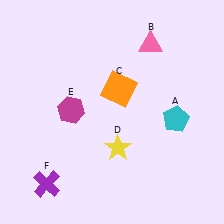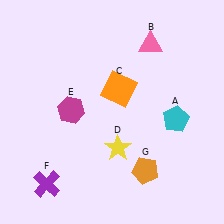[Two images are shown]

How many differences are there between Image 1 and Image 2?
There is 1 difference between the two images.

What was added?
An orange pentagon (G) was added in Image 2.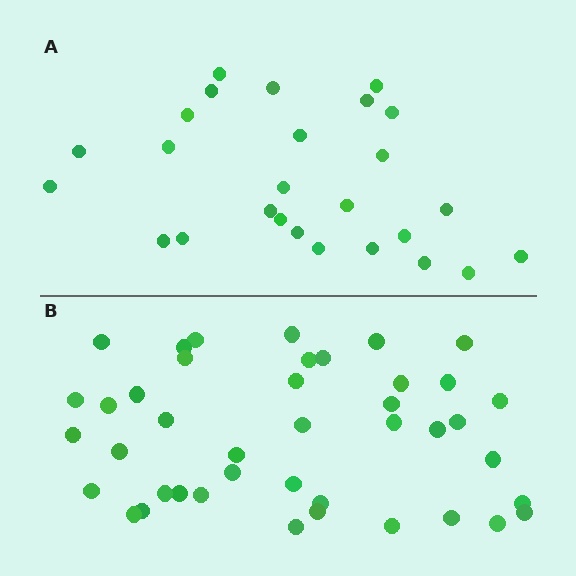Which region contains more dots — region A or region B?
Region B (the bottom region) has more dots.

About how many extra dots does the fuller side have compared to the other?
Region B has approximately 15 more dots than region A.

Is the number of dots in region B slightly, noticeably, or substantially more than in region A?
Region B has substantially more. The ratio is roughly 1.6 to 1.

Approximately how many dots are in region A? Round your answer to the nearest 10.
About 30 dots. (The exact count is 26, which rounds to 30.)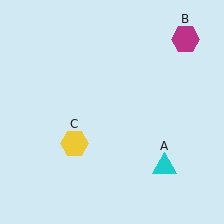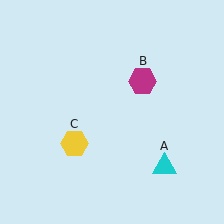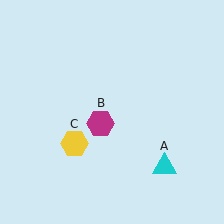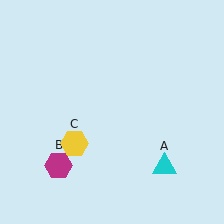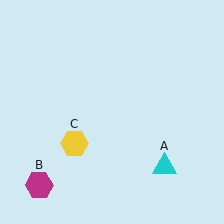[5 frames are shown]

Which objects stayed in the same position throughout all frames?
Cyan triangle (object A) and yellow hexagon (object C) remained stationary.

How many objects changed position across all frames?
1 object changed position: magenta hexagon (object B).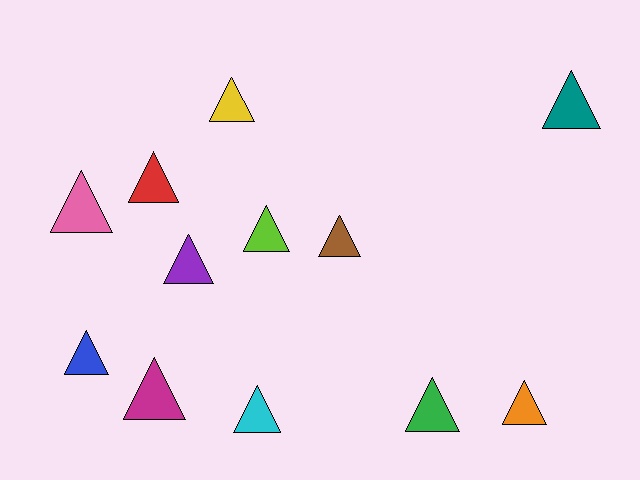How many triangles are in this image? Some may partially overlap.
There are 12 triangles.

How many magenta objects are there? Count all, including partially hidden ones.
There is 1 magenta object.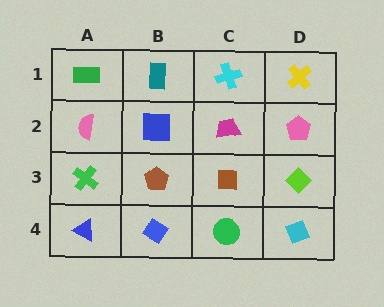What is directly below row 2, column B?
A brown pentagon.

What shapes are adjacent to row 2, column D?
A yellow cross (row 1, column D), a lime diamond (row 3, column D), a magenta trapezoid (row 2, column C).